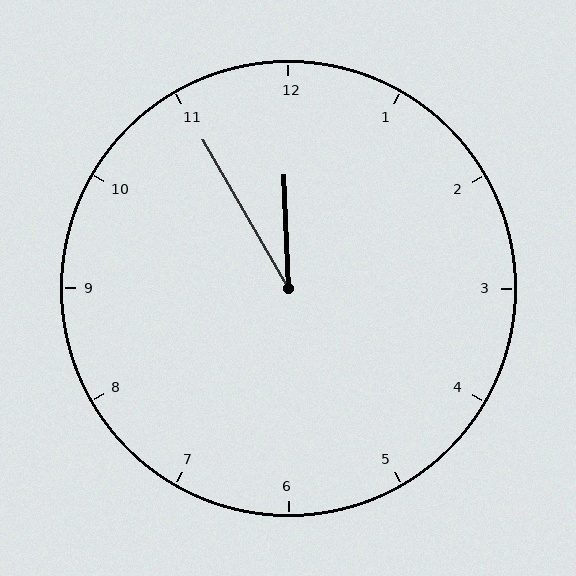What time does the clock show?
11:55.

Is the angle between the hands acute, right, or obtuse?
It is acute.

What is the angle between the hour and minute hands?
Approximately 28 degrees.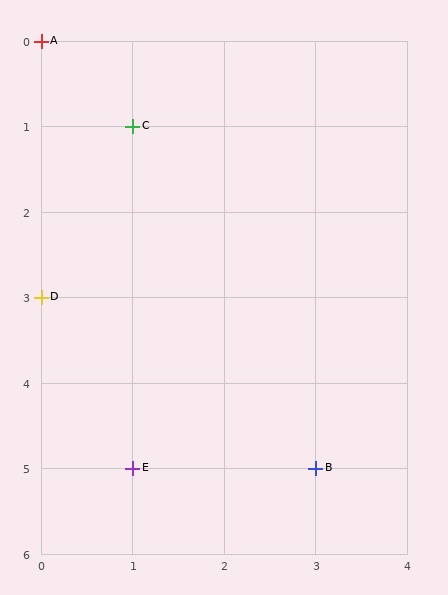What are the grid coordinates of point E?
Point E is at grid coordinates (1, 5).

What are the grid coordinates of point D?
Point D is at grid coordinates (0, 3).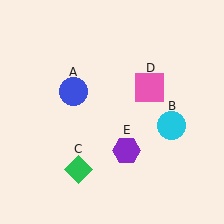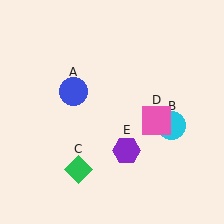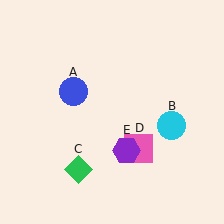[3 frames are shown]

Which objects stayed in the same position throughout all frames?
Blue circle (object A) and cyan circle (object B) and green diamond (object C) and purple hexagon (object E) remained stationary.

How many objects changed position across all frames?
1 object changed position: pink square (object D).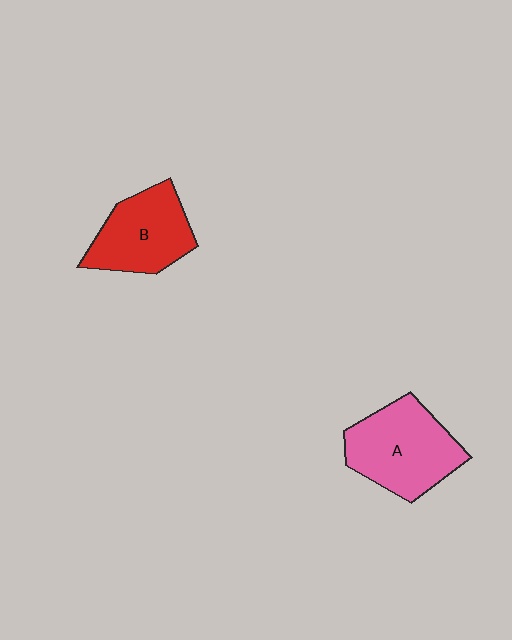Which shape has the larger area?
Shape A (pink).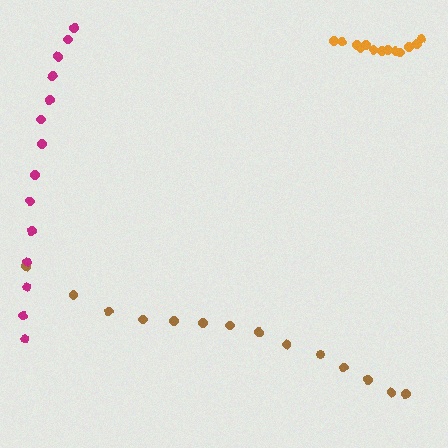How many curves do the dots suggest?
There are 3 distinct paths.